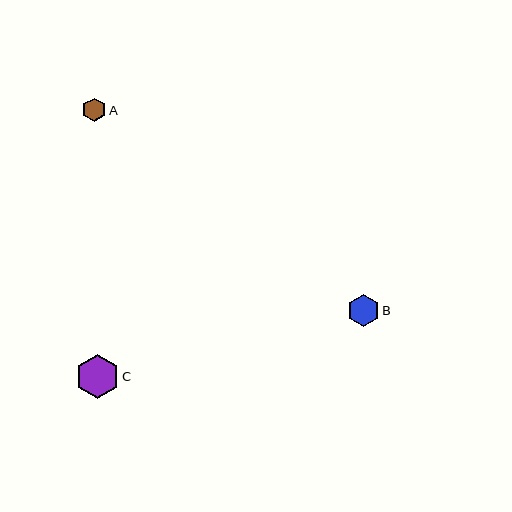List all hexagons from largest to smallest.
From largest to smallest: C, B, A.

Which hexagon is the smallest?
Hexagon A is the smallest with a size of approximately 24 pixels.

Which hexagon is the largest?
Hexagon C is the largest with a size of approximately 44 pixels.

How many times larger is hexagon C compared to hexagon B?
Hexagon C is approximately 1.4 times the size of hexagon B.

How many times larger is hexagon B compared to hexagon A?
Hexagon B is approximately 1.3 times the size of hexagon A.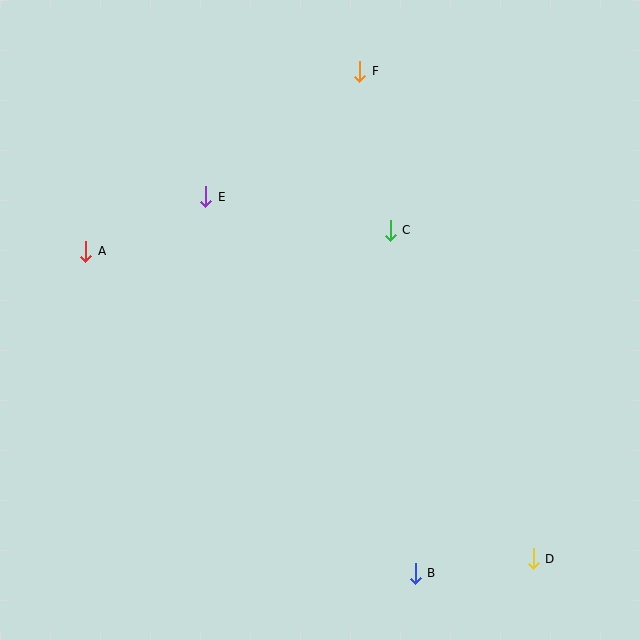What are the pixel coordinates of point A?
Point A is at (86, 251).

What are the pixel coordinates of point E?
Point E is at (206, 197).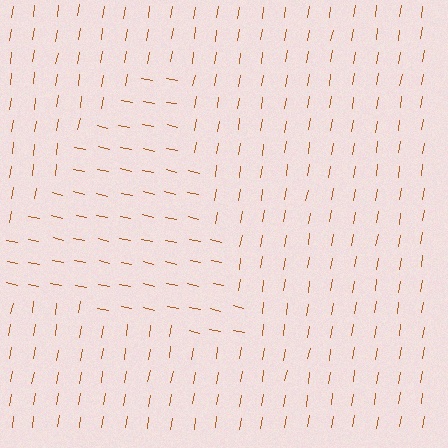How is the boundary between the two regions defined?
The boundary is defined purely by a change in line orientation (approximately 87 degrees difference). All lines are the same color and thickness.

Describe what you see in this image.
The image is filled with small brown line segments. A triangle region in the image has lines oriented differently from the surrounding lines, creating a visible texture boundary.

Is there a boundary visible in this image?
Yes, there is a texture boundary formed by a change in line orientation.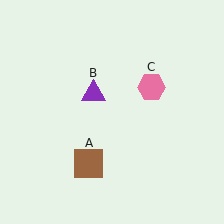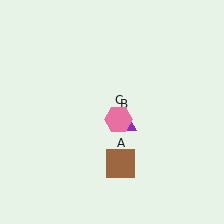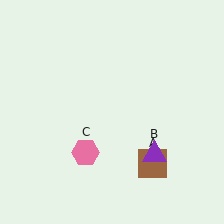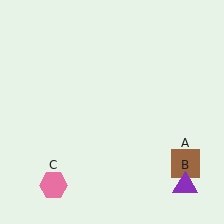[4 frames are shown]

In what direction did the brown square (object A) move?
The brown square (object A) moved right.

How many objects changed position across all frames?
3 objects changed position: brown square (object A), purple triangle (object B), pink hexagon (object C).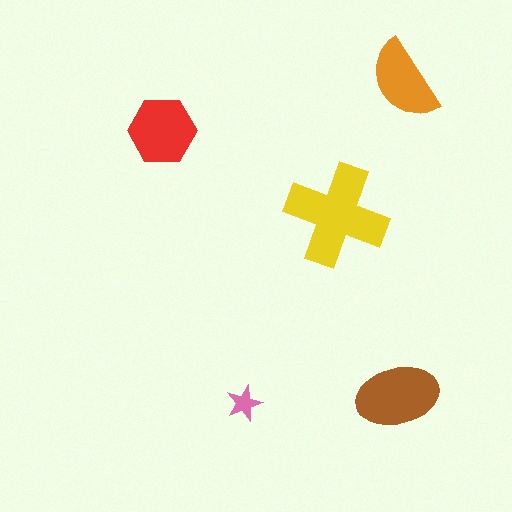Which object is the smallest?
The pink star.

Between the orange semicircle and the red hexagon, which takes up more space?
The red hexagon.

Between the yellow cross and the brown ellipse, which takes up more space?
The yellow cross.